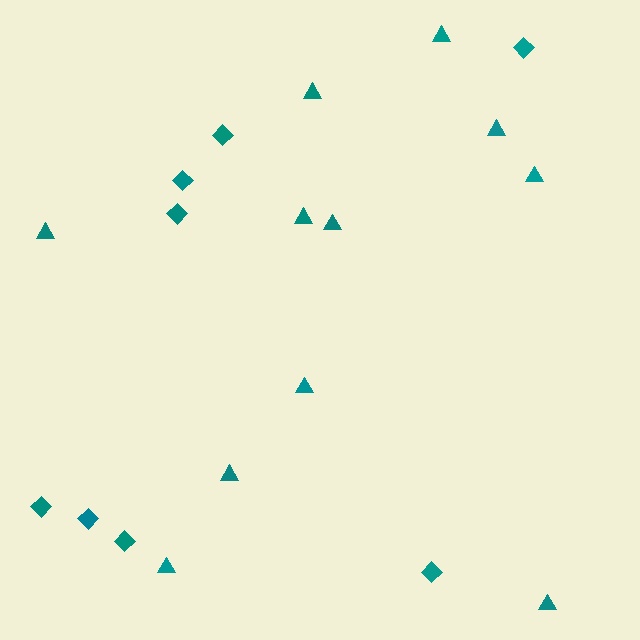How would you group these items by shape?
There are 2 groups: one group of diamonds (8) and one group of triangles (11).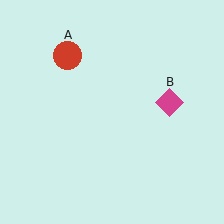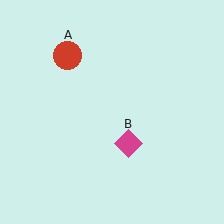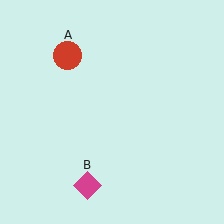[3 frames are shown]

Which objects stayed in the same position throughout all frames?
Red circle (object A) remained stationary.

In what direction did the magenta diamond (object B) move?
The magenta diamond (object B) moved down and to the left.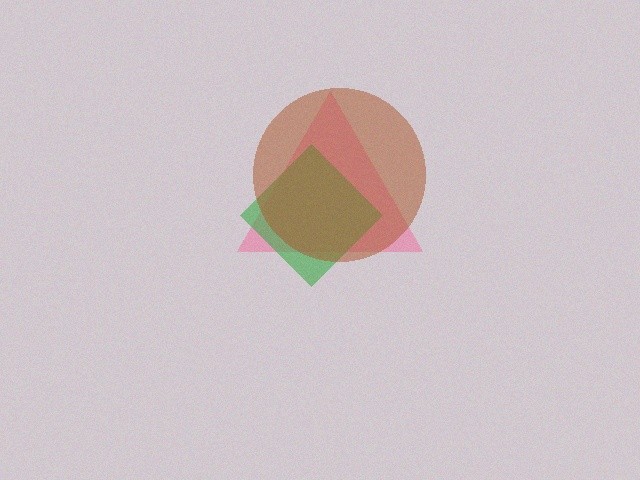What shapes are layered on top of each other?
The layered shapes are: a pink triangle, a green diamond, a brown circle.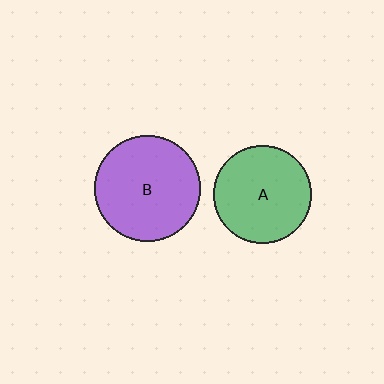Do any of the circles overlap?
No, none of the circles overlap.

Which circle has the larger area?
Circle B (purple).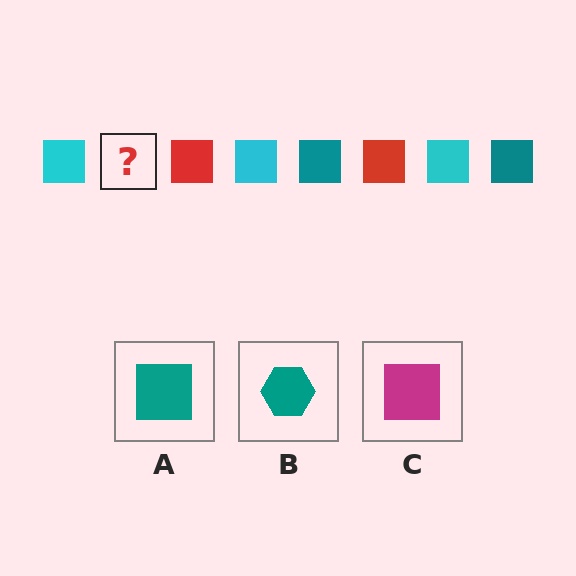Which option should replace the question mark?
Option A.